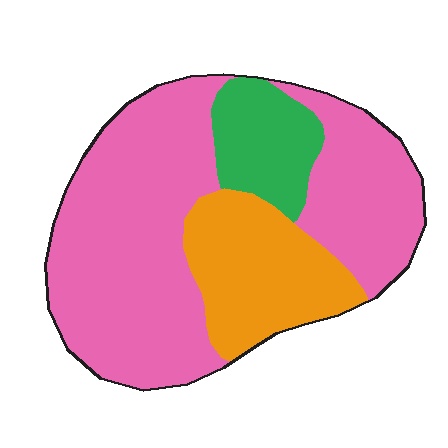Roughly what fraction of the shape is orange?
Orange takes up about one fifth (1/5) of the shape.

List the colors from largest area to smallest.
From largest to smallest: pink, orange, green.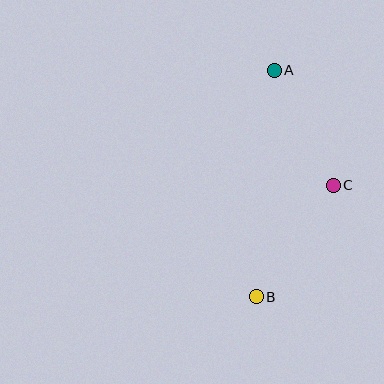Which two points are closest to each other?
Points A and C are closest to each other.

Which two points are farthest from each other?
Points A and B are farthest from each other.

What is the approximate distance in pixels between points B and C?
The distance between B and C is approximately 135 pixels.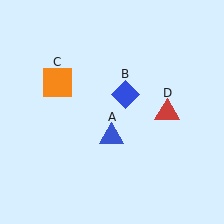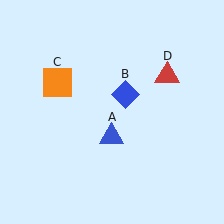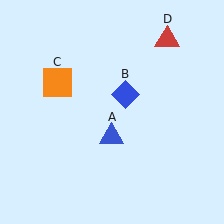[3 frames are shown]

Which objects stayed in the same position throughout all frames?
Blue triangle (object A) and blue diamond (object B) and orange square (object C) remained stationary.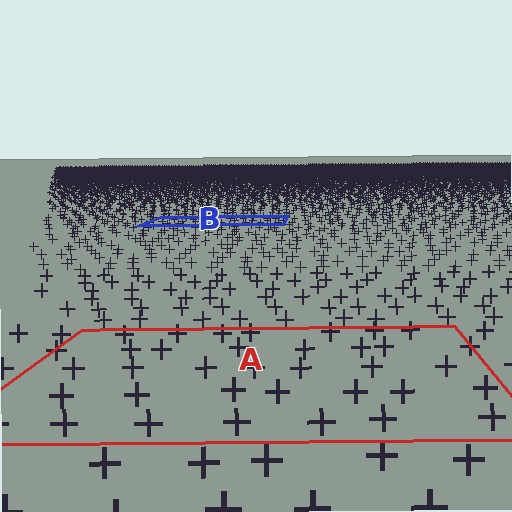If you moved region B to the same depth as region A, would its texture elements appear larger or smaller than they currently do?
They would appear larger. At a closer depth, the same texture elements are projected at a bigger on-screen size.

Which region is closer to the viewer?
Region A is closer. The texture elements there are larger and more spread out.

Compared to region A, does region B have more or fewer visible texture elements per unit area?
Region B has more texture elements per unit area — they are packed more densely because it is farther away.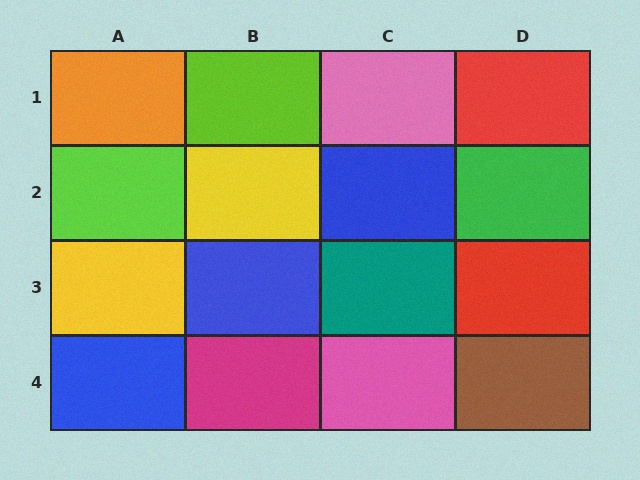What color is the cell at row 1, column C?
Pink.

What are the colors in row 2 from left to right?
Lime, yellow, blue, green.